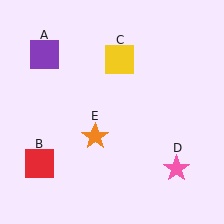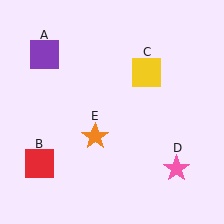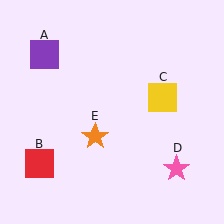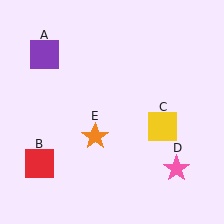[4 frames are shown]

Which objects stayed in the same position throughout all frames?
Purple square (object A) and red square (object B) and pink star (object D) and orange star (object E) remained stationary.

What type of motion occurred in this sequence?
The yellow square (object C) rotated clockwise around the center of the scene.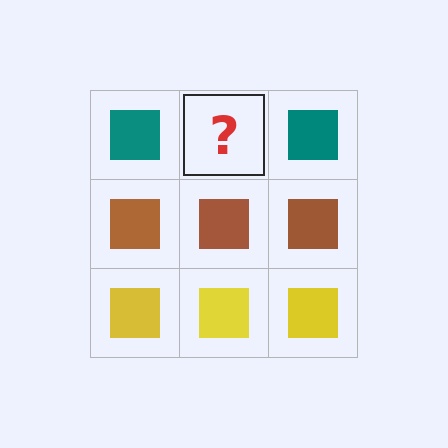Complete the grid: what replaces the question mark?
The question mark should be replaced with a teal square.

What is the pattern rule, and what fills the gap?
The rule is that each row has a consistent color. The gap should be filled with a teal square.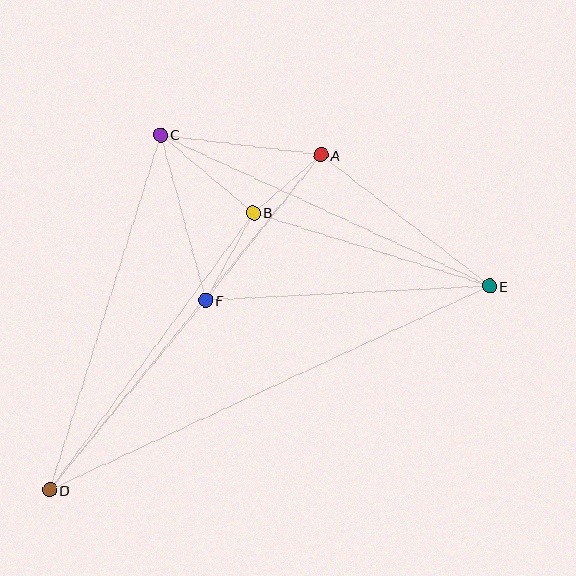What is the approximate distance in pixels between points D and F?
The distance between D and F is approximately 245 pixels.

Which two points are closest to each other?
Points A and B are closest to each other.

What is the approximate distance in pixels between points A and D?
The distance between A and D is approximately 431 pixels.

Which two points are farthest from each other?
Points D and E are farthest from each other.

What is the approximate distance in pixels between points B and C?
The distance between B and C is approximately 121 pixels.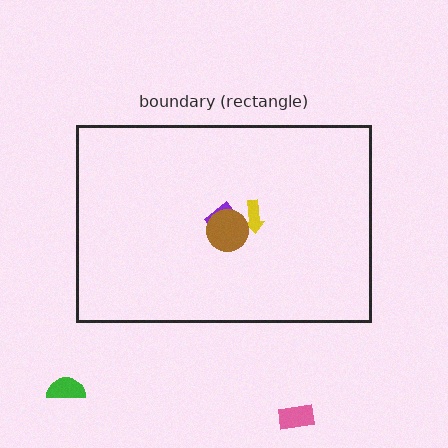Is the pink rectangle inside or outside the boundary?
Outside.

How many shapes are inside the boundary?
3 inside, 2 outside.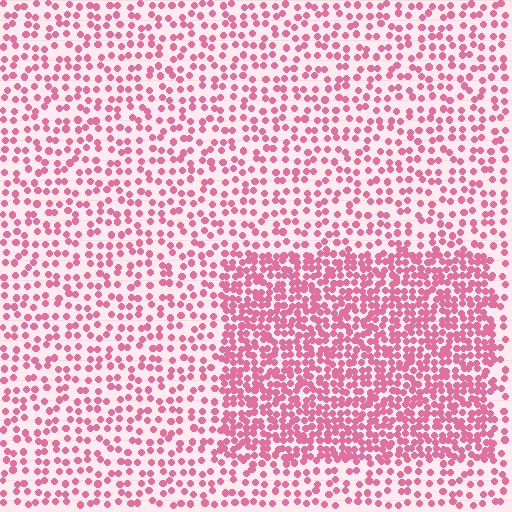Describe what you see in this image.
The image contains small pink elements arranged at two different densities. A rectangle-shaped region is visible where the elements are more densely packed than the surrounding area.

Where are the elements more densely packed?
The elements are more densely packed inside the rectangle boundary.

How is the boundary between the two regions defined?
The boundary is defined by a change in element density (approximately 2.1x ratio). All elements are the same color, size, and shape.